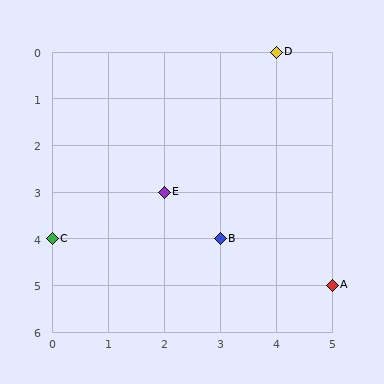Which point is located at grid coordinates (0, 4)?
Point C is at (0, 4).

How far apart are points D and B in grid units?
Points D and B are 1 column and 4 rows apart (about 4.1 grid units diagonally).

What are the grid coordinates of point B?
Point B is at grid coordinates (3, 4).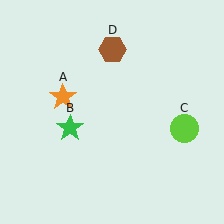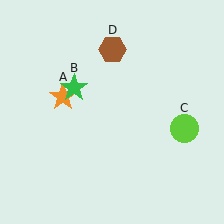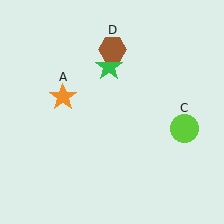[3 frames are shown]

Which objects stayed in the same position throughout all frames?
Orange star (object A) and lime circle (object C) and brown hexagon (object D) remained stationary.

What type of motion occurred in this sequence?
The green star (object B) rotated clockwise around the center of the scene.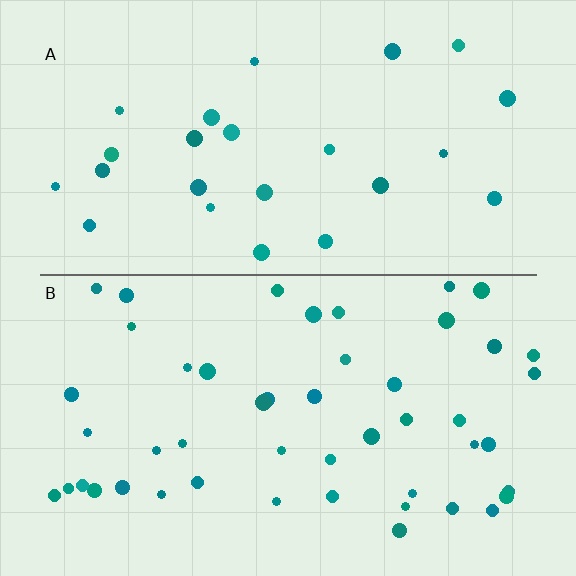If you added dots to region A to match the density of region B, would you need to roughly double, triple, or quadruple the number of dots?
Approximately double.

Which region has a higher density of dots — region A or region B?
B (the bottom).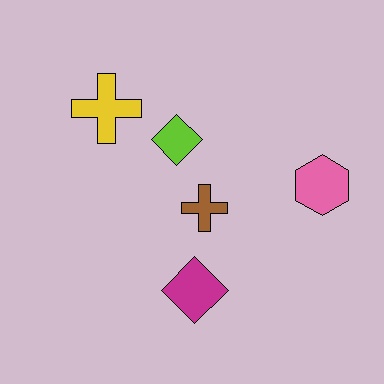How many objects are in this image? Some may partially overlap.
There are 5 objects.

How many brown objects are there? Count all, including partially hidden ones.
There is 1 brown object.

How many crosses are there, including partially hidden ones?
There are 2 crosses.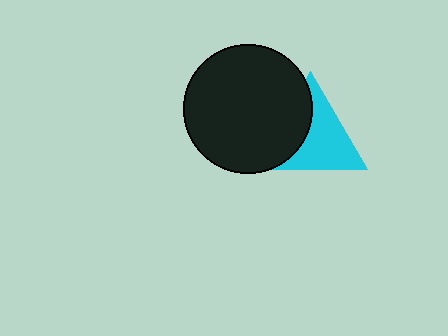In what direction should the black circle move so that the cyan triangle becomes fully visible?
The black circle should move left. That is the shortest direction to clear the overlap and leave the cyan triangle fully visible.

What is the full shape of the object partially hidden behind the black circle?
The partially hidden object is a cyan triangle.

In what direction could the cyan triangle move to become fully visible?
The cyan triangle could move right. That would shift it out from behind the black circle entirely.